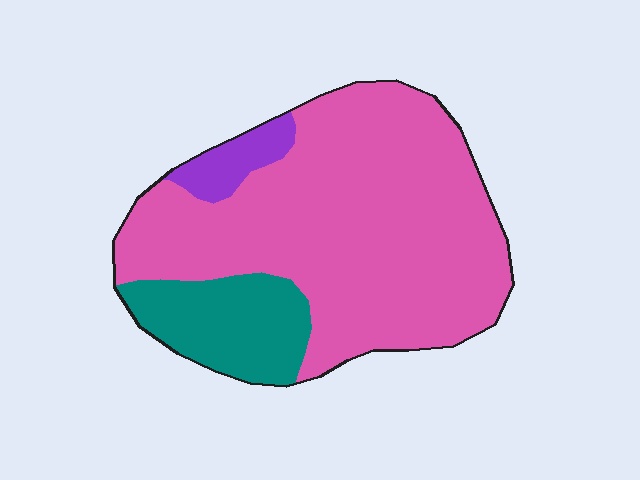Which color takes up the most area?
Pink, at roughly 75%.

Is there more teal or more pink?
Pink.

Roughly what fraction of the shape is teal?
Teal covers about 20% of the shape.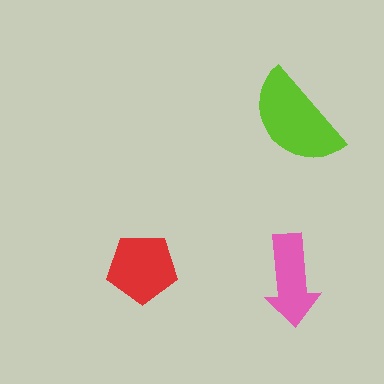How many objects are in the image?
There are 3 objects in the image.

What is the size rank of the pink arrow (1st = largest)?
3rd.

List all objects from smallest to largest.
The pink arrow, the red pentagon, the lime semicircle.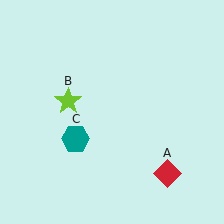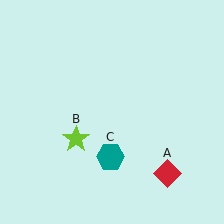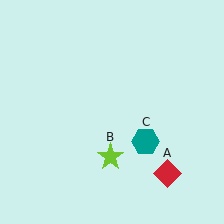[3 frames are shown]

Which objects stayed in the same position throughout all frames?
Red diamond (object A) remained stationary.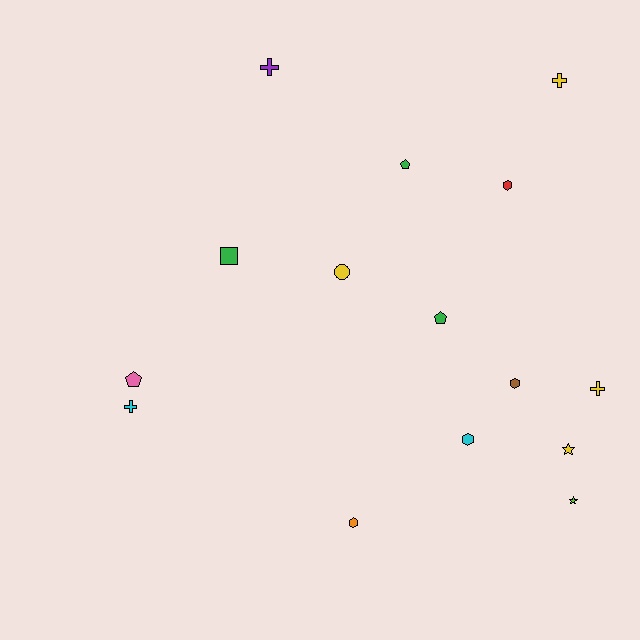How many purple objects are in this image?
There is 1 purple object.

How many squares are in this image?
There is 1 square.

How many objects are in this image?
There are 15 objects.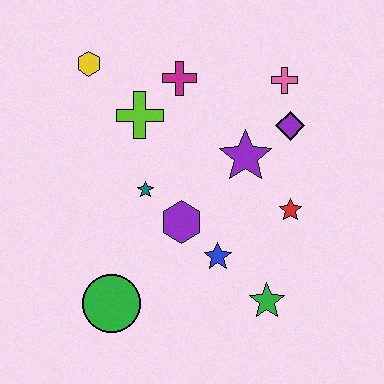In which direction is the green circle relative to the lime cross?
The green circle is below the lime cross.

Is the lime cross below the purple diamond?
No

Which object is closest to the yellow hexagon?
The lime cross is closest to the yellow hexagon.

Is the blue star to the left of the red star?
Yes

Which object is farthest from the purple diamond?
The green circle is farthest from the purple diamond.